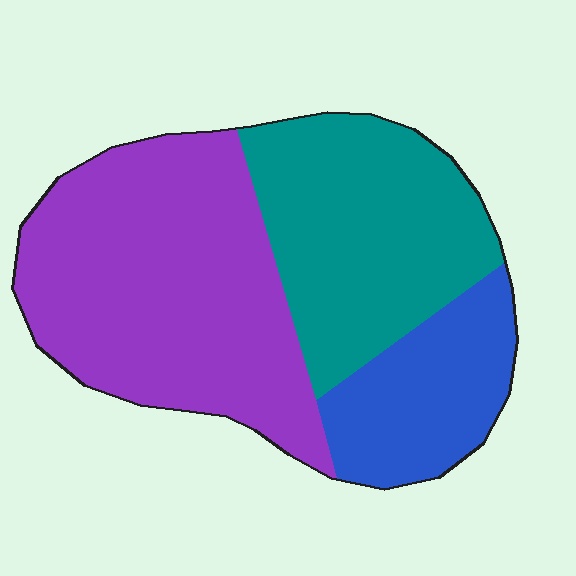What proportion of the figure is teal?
Teal takes up about one third (1/3) of the figure.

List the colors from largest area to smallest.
From largest to smallest: purple, teal, blue.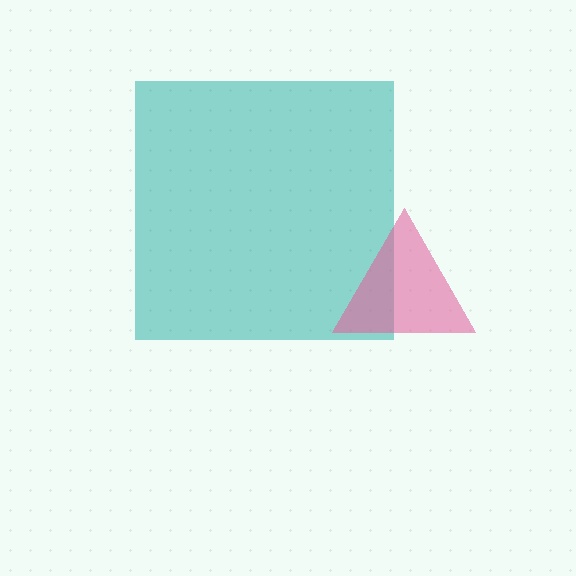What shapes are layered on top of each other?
The layered shapes are: a teal square, a pink triangle.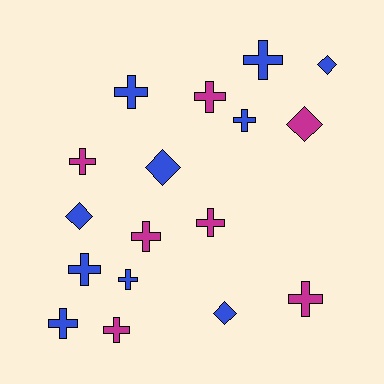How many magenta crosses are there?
There are 6 magenta crosses.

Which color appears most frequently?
Blue, with 10 objects.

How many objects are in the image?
There are 17 objects.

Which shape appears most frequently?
Cross, with 12 objects.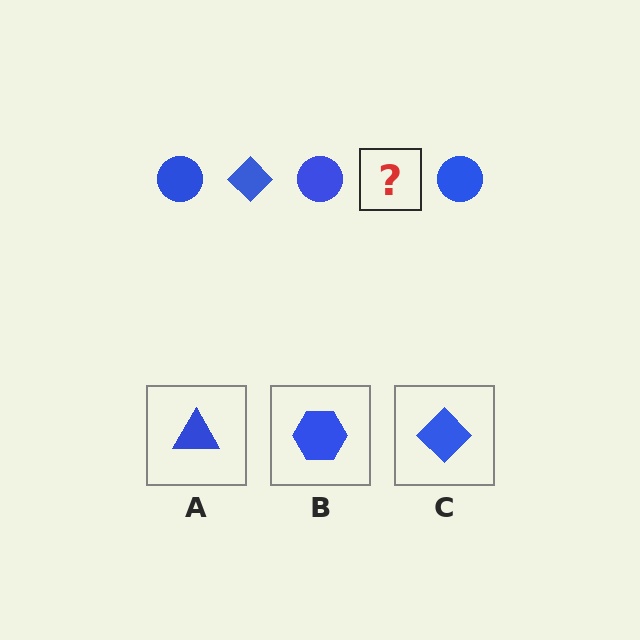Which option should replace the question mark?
Option C.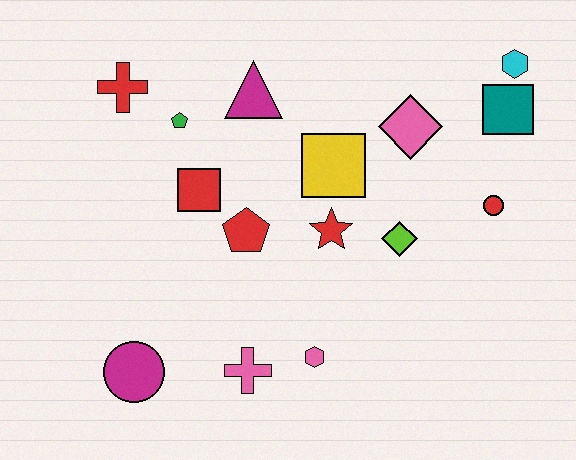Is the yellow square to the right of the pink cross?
Yes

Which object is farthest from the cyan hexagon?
The magenta circle is farthest from the cyan hexagon.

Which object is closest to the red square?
The red pentagon is closest to the red square.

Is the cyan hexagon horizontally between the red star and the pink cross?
No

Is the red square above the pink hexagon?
Yes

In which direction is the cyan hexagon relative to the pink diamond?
The cyan hexagon is to the right of the pink diamond.